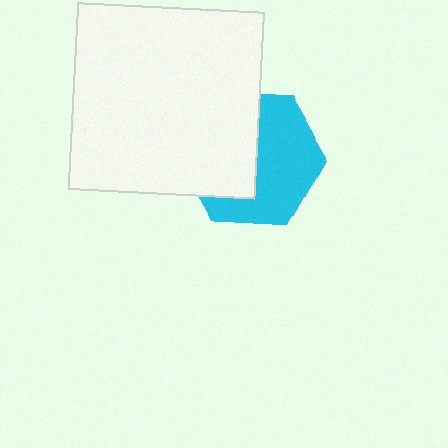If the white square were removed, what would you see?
You would see the complete cyan hexagon.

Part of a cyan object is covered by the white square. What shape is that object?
It is a hexagon.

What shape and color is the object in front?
The object in front is a white square.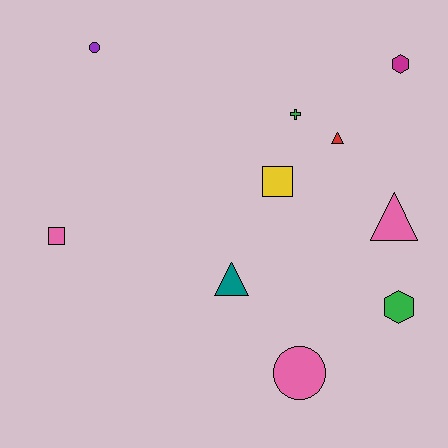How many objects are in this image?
There are 10 objects.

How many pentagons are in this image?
There are no pentagons.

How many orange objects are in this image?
There are no orange objects.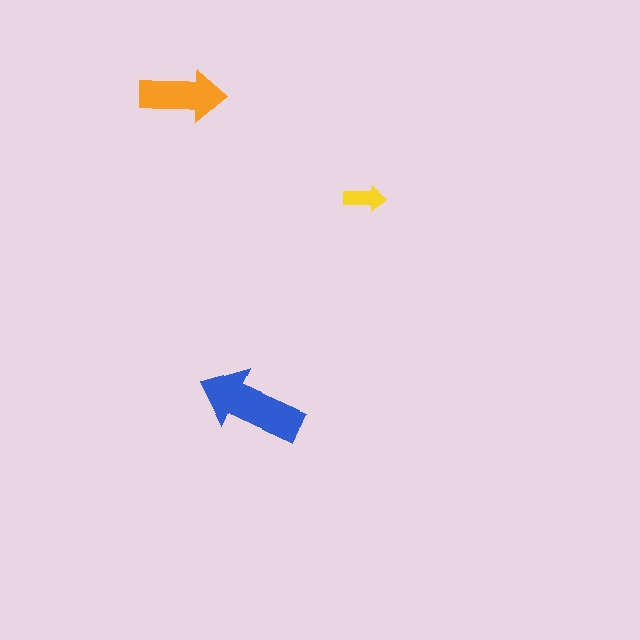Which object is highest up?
The orange arrow is topmost.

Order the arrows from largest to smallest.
the blue one, the orange one, the yellow one.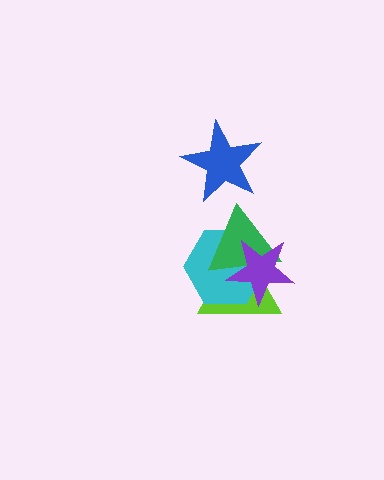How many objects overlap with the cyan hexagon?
3 objects overlap with the cyan hexagon.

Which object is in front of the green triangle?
The purple star is in front of the green triangle.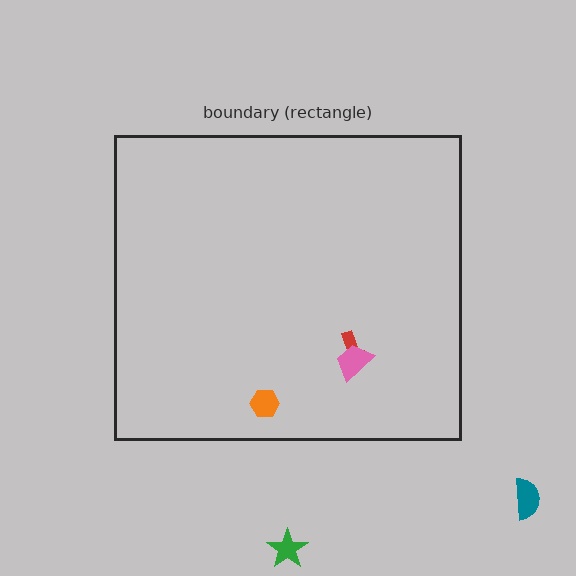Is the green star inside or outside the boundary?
Outside.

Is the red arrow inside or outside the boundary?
Inside.